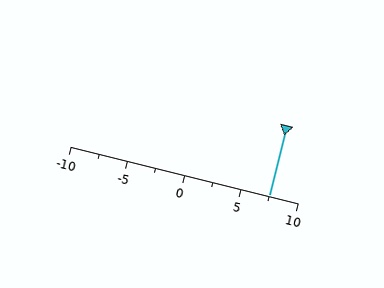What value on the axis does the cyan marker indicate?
The marker indicates approximately 7.5.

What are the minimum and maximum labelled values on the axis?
The axis runs from -10 to 10.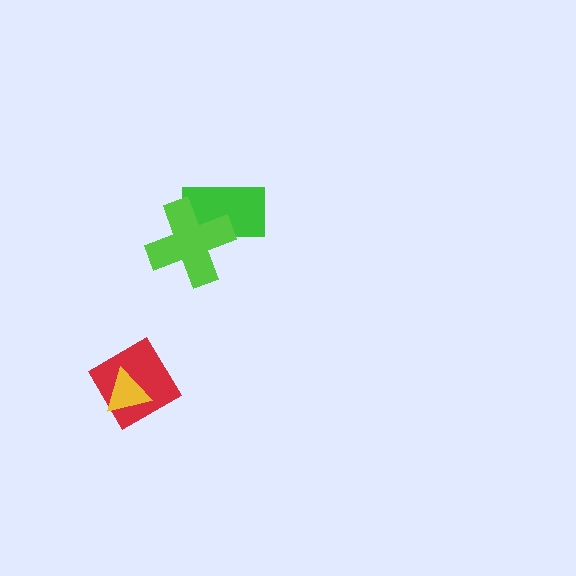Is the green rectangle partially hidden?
Yes, it is partially covered by another shape.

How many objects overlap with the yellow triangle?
1 object overlaps with the yellow triangle.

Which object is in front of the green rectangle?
The lime cross is in front of the green rectangle.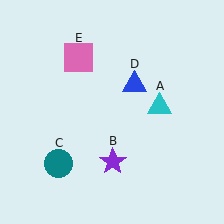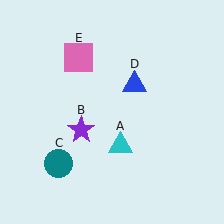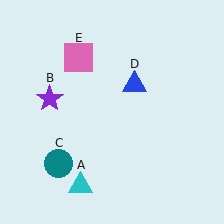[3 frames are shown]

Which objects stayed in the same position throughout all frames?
Teal circle (object C) and blue triangle (object D) and pink square (object E) remained stationary.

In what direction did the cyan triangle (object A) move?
The cyan triangle (object A) moved down and to the left.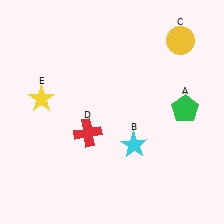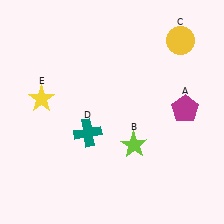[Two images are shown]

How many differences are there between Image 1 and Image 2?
There are 3 differences between the two images.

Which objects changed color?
A changed from green to magenta. B changed from cyan to lime. D changed from red to teal.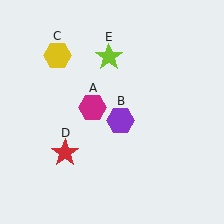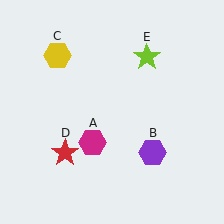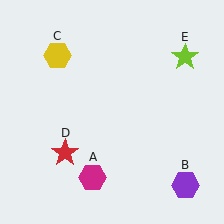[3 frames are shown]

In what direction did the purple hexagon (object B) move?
The purple hexagon (object B) moved down and to the right.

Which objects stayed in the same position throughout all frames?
Yellow hexagon (object C) and red star (object D) remained stationary.